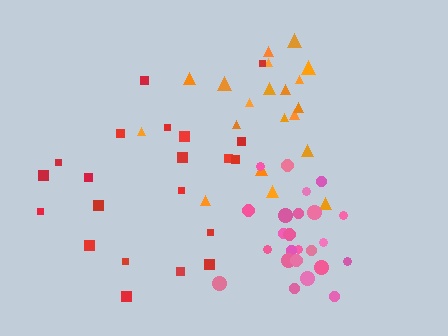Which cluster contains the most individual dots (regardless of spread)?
Pink (24).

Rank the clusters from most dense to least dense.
pink, orange, red.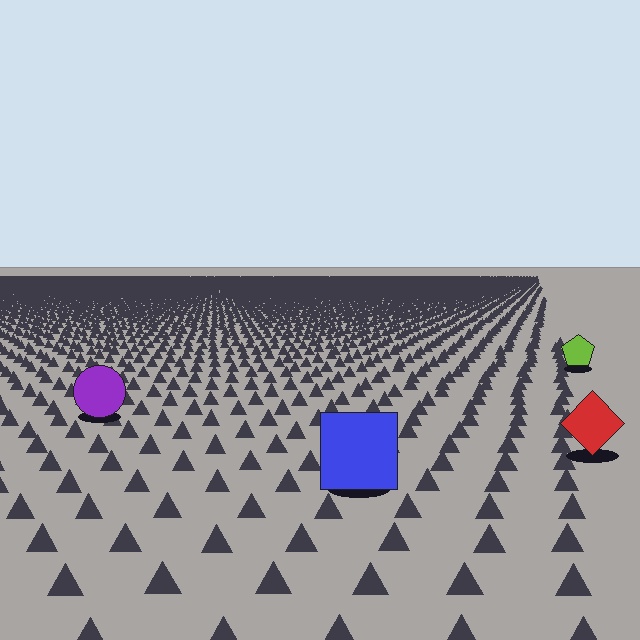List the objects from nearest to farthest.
From nearest to farthest: the blue square, the red diamond, the purple circle, the lime pentagon.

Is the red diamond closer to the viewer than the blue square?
No. The blue square is closer — you can tell from the texture gradient: the ground texture is coarser near it.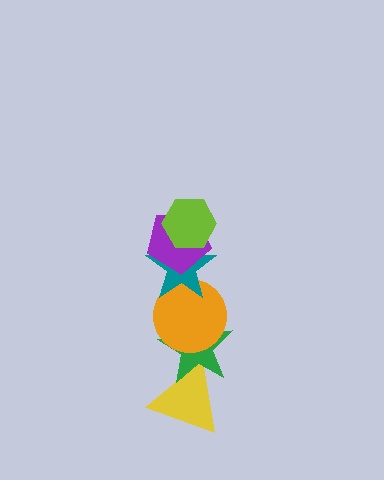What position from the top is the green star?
The green star is 5th from the top.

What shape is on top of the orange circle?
The teal star is on top of the orange circle.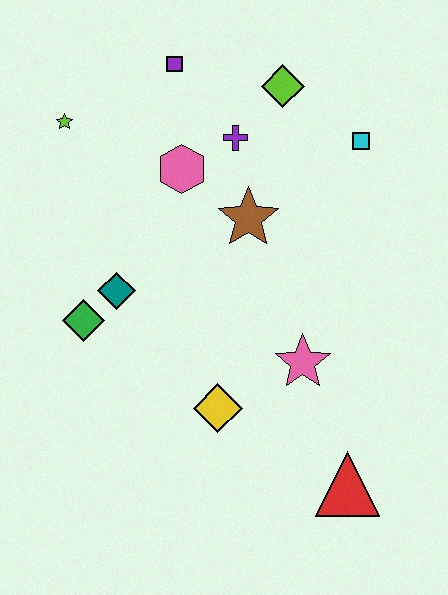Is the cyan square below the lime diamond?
Yes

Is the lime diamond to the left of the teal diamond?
No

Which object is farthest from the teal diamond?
The red triangle is farthest from the teal diamond.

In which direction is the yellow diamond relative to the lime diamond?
The yellow diamond is below the lime diamond.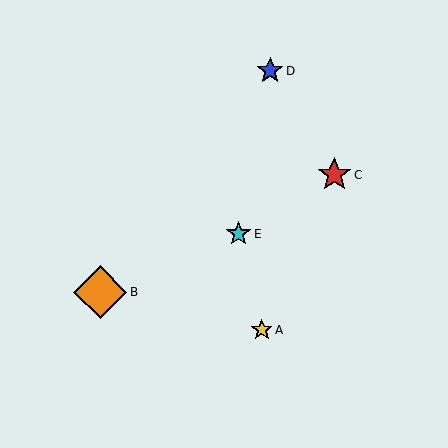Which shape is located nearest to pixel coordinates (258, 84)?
The blue star (labeled D) at (270, 71) is nearest to that location.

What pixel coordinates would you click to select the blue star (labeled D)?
Click at (270, 71) to select the blue star D.